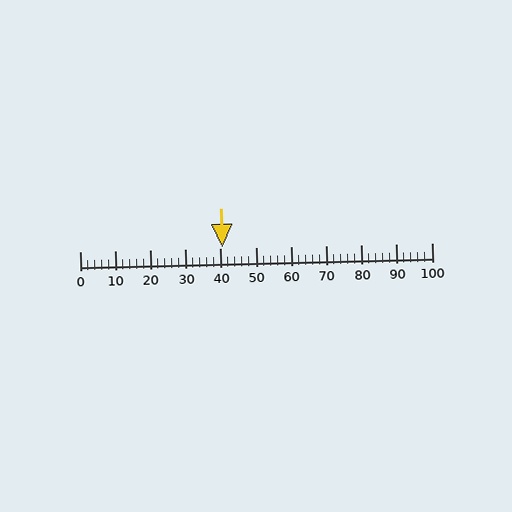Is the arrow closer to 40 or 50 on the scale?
The arrow is closer to 40.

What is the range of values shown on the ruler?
The ruler shows values from 0 to 100.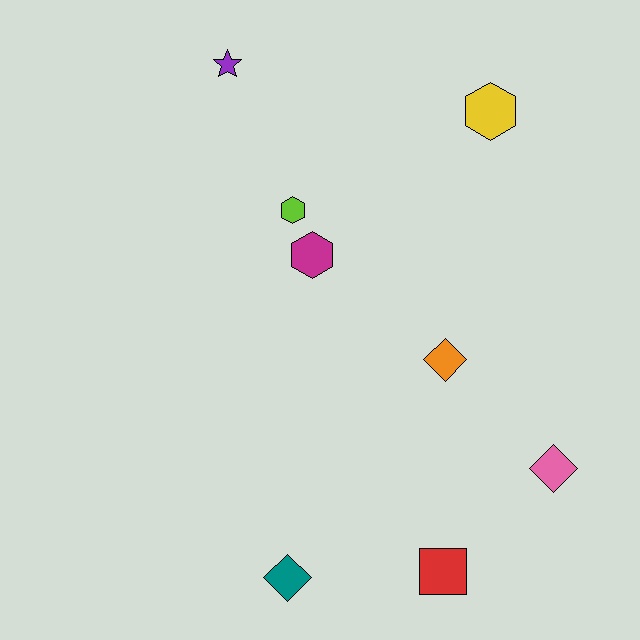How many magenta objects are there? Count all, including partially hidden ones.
There is 1 magenta object.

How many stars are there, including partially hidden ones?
There is 1 star.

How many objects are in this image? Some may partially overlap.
There are 8 objects.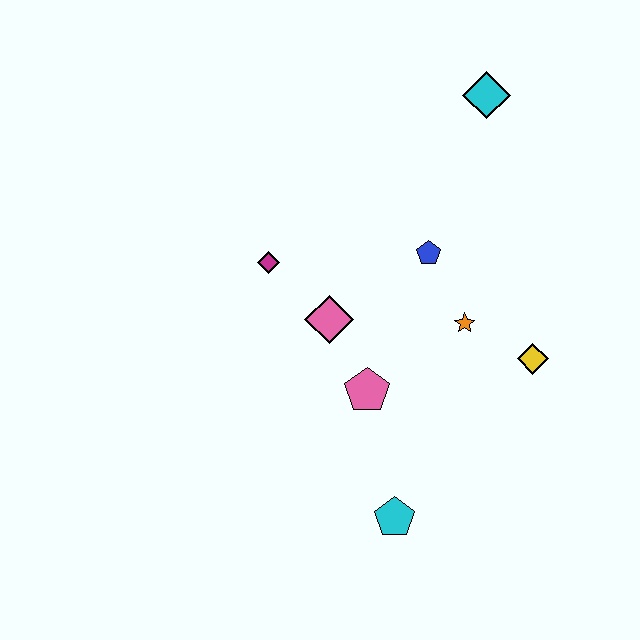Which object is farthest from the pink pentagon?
The cyan diamond is farthest from the pink pentagon.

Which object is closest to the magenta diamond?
The pink diamond is closest to the magenta diamond.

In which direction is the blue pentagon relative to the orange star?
The blue pentagon is above the orange star.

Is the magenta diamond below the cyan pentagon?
No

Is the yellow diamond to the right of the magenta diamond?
Yes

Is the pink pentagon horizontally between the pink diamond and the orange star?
Yes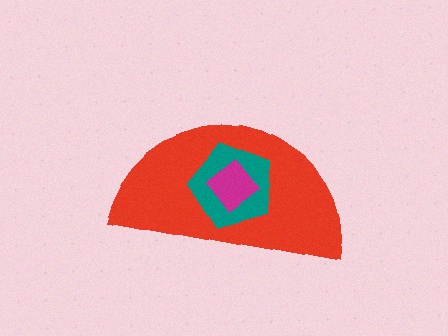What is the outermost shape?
The red semicircle.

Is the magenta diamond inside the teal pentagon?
Yes.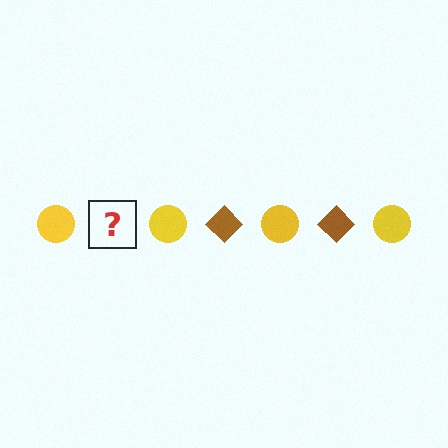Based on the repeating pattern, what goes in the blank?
The blank should be a brown diamond.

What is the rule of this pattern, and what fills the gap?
The rule is that the pattern alternates between yellow circle and brown diamond. The gap should be filled with a brown diamond.